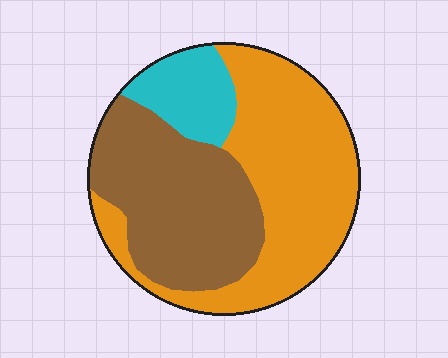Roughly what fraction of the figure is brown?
Brown covers around 40% of the figure.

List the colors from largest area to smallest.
From largest to smallest: orange, brown, cyan.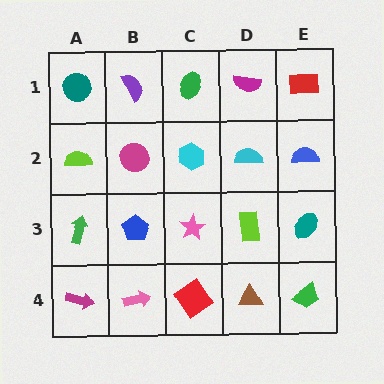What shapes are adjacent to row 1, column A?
A lime semicircle (row 2, column A), a purple semicircle (row 1, column B).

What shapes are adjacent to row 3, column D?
A cyan semicircle (row 2, column D), a brown triangle (row 4, column D), a pink star (row 3, column C), a teal ellipse (row 3, column E).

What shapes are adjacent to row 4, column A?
A green arrow (row 3, column A), a pink arrow (row 4, column B).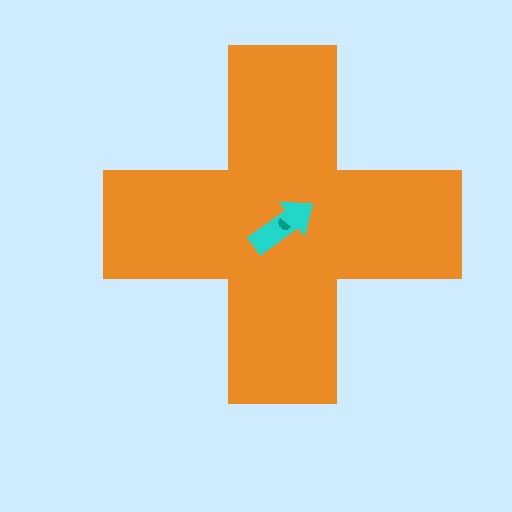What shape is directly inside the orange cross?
The cyan arrow.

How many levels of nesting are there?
3.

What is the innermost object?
The teal semicircle.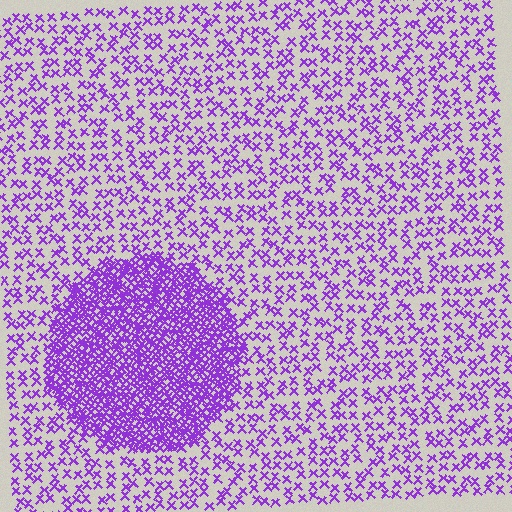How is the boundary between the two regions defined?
The boundary is defined by a change in element density (approximately 3.1x ratio). All elements are the same color, size, and shape.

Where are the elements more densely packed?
The elements are more densely packed inside the circle boundary.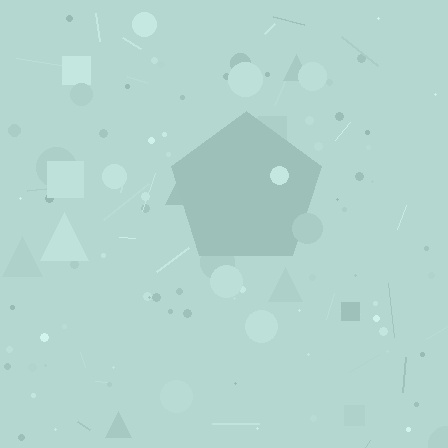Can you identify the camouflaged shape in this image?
The camouflaged shape is a pentagon.